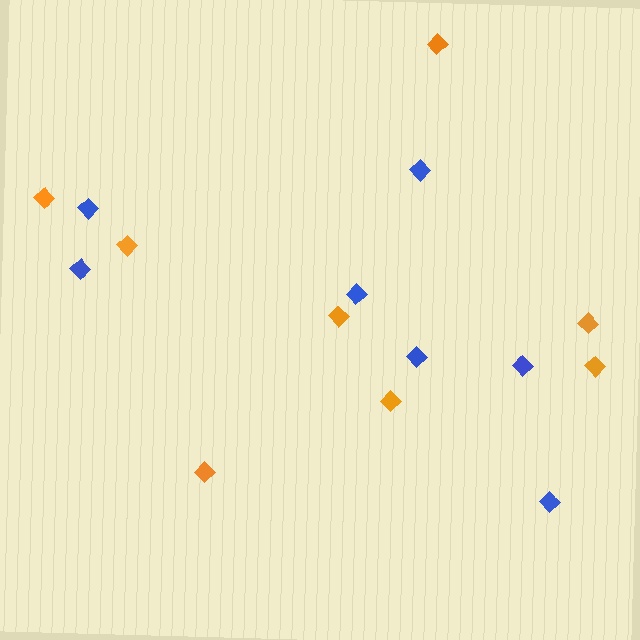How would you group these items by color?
There are 2 groups: one group of blue diamonds (7) and one group of orange diamonds (8).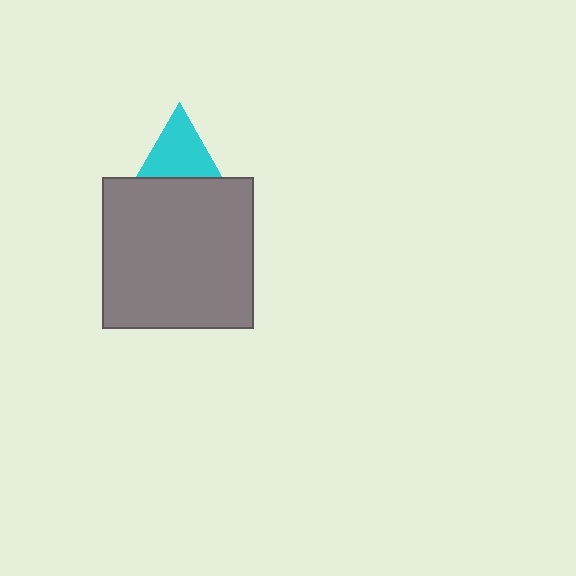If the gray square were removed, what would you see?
You would see the complete cyan triangle.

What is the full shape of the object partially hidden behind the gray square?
The partially hidden object is a cyan triangle.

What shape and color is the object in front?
The object in front is a gray square.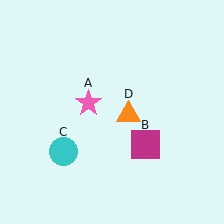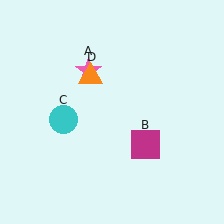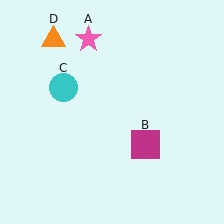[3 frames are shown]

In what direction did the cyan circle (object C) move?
The cyan circle (object C) moved up.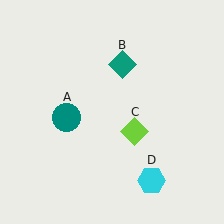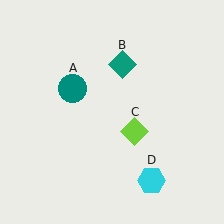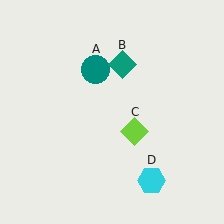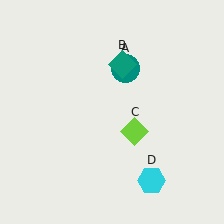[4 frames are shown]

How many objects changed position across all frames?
1 object changed position: teal circle (object A).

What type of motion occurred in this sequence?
The teal circle (object A) rotated clockwise around the center of the scene.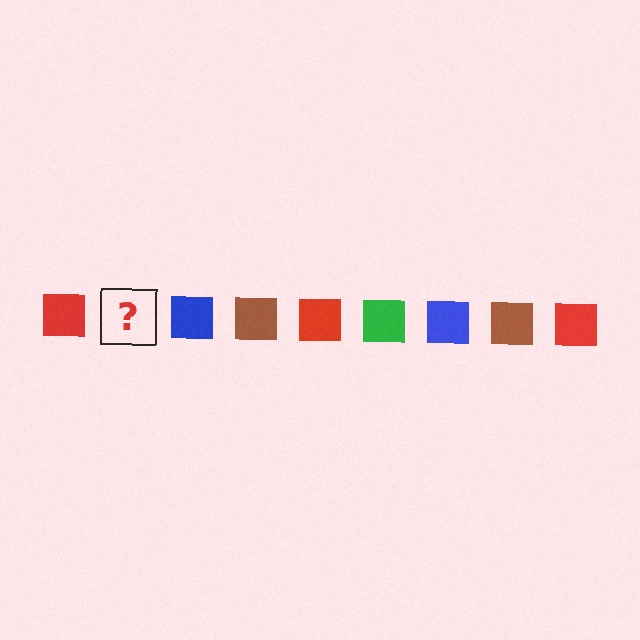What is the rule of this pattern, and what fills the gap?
The rule is that the pattern cycles through red, green, blue, brown squares. The gap should be filled with a green square.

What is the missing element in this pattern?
The missing element is a green square.